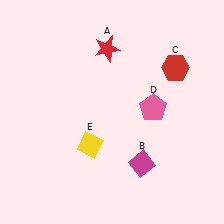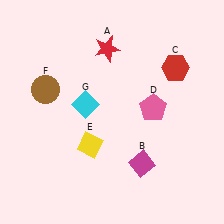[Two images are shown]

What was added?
A brown circle (F), a cyan diamond (G) were added in Image 2.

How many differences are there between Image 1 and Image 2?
There are 2 differences between the two images.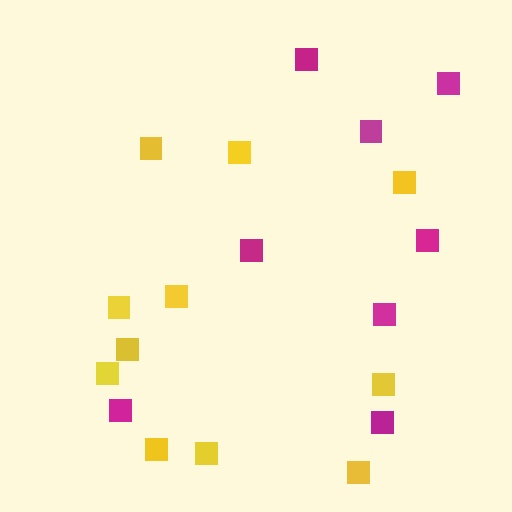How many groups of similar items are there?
There are 2 groups: one group of magenta squares (8) and one group of yellow squares (11).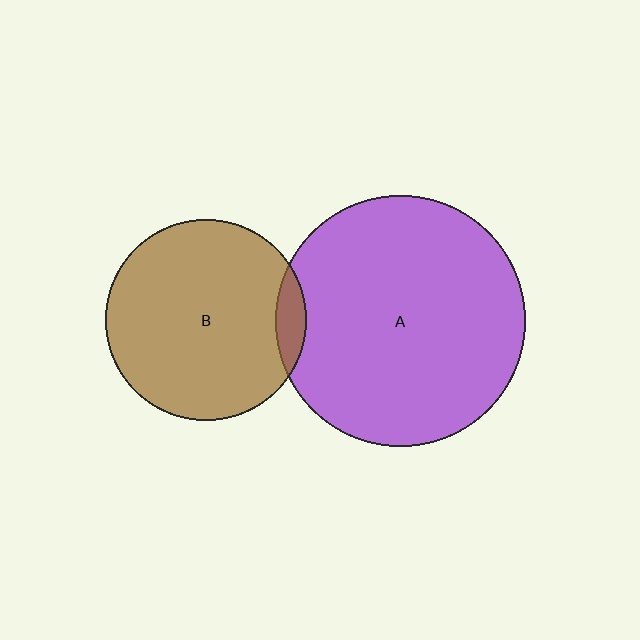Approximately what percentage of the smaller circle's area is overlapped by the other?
Approximately 10%.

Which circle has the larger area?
Circle A (purple).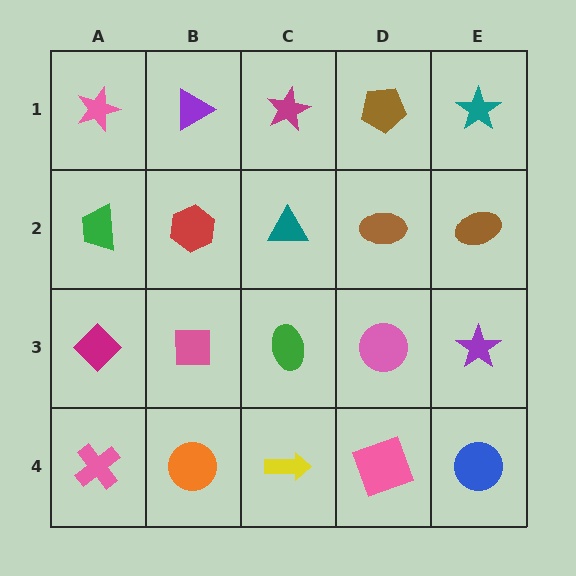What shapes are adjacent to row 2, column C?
A magenta star (row 1, column C), a green ellipse (row 3, column C), a red hexagon (row 2, column B), a brown ellipse (row 2, column D).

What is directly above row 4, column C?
A green ellipse.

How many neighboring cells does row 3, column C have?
4.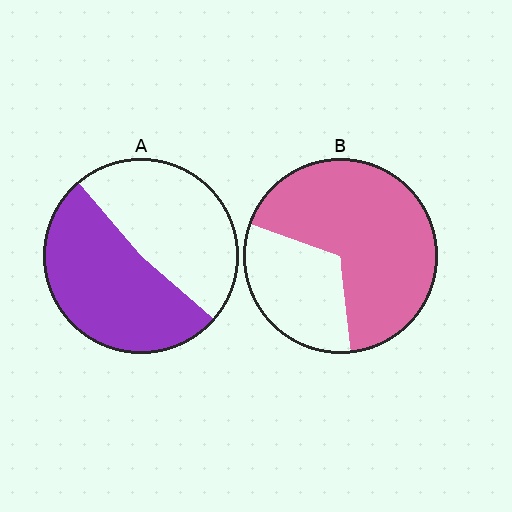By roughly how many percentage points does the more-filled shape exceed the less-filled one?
By roughly 15 percentage points (B over A).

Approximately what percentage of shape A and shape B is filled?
A is approximately 50% and B is approximately 70%.